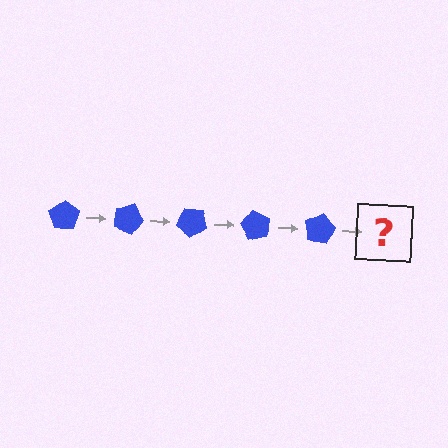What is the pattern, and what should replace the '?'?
The pattern is that the pentagon rotates 20 degrees each step. The '?' should be a blue pentagon rotated 100 degrees.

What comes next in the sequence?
The next element should be a blue pentagon rotated 100 degrees.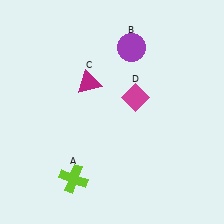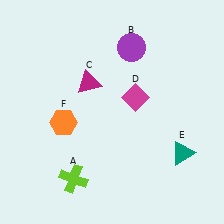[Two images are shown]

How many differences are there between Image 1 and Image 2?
There are 2 differences between the two images.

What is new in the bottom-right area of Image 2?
A teal triangle (E) was added in the bottom-right area of Image 2.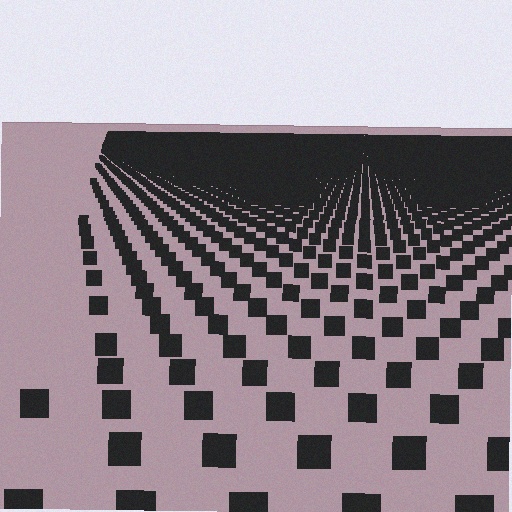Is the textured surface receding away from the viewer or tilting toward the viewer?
The surface is receding away from the viewer. Texture elements get smaller and denser toward the top.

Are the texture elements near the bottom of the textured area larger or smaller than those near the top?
Larger. Near the bottom, elements are closer to the viewer and appear at a bigger on-screen size.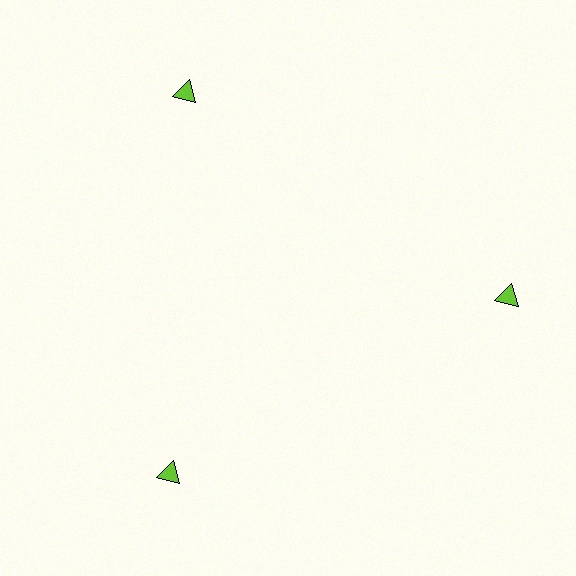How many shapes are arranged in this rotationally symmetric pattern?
There are 3 shapes, arranged in 3 groups of 1.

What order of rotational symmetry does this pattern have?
This pattern has 3-fold rotational symmetry.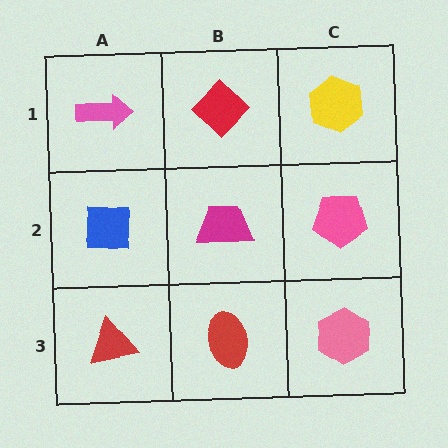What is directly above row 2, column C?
A yellow hexagon.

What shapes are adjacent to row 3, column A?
A blue square (row 2, column A), a red ellipse (row 3, column B).